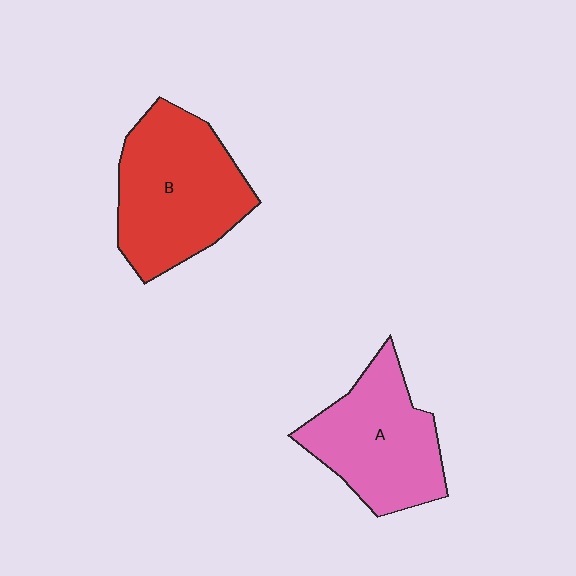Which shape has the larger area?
Shape B (red).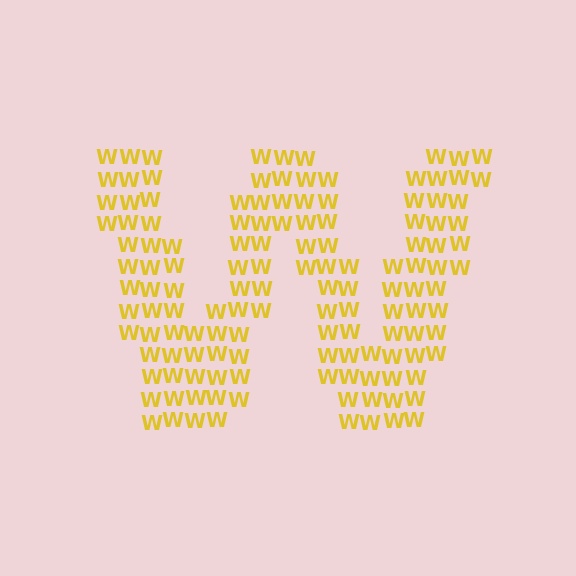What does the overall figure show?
The overall figure shows the letter W.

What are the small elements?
The small elements are letter W's.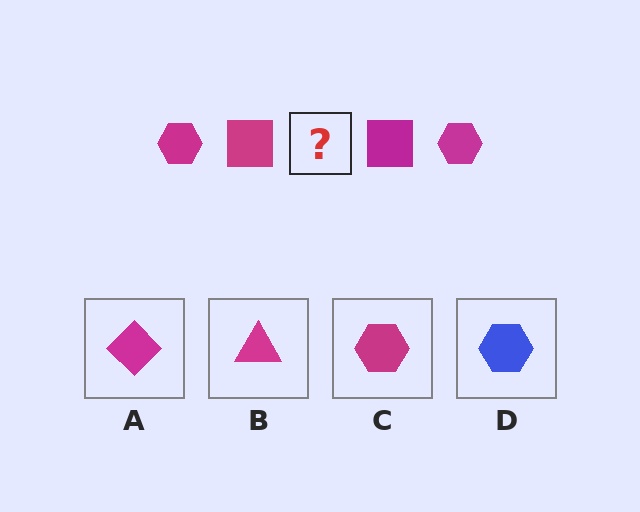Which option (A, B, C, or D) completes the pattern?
C.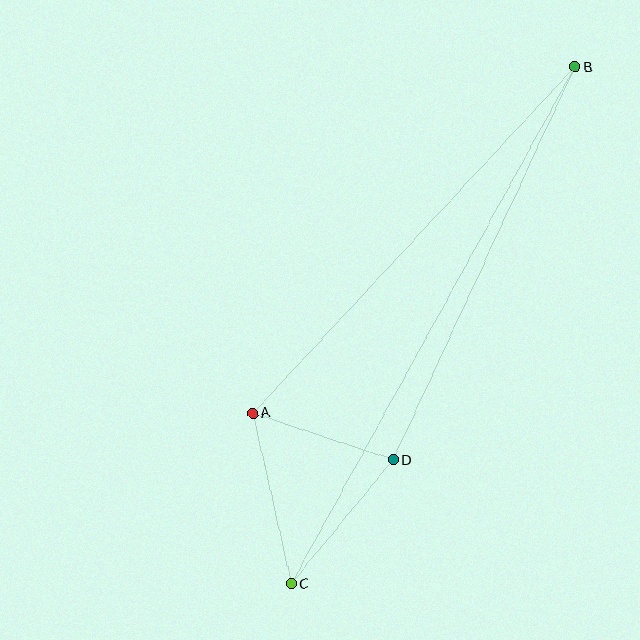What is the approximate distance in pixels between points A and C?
The distance between A and C is approximately 175 pixels.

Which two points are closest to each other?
Points A and D are closest to each other.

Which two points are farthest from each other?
Points B and C are farthest from each other.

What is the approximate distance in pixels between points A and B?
The distance between A and B is approximately 473 pixels.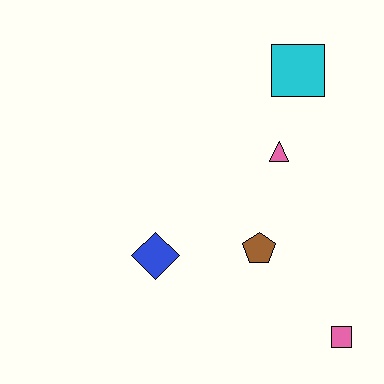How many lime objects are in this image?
There are no lime objects.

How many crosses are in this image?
There are no crosses.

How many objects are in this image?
There are 5 objects.